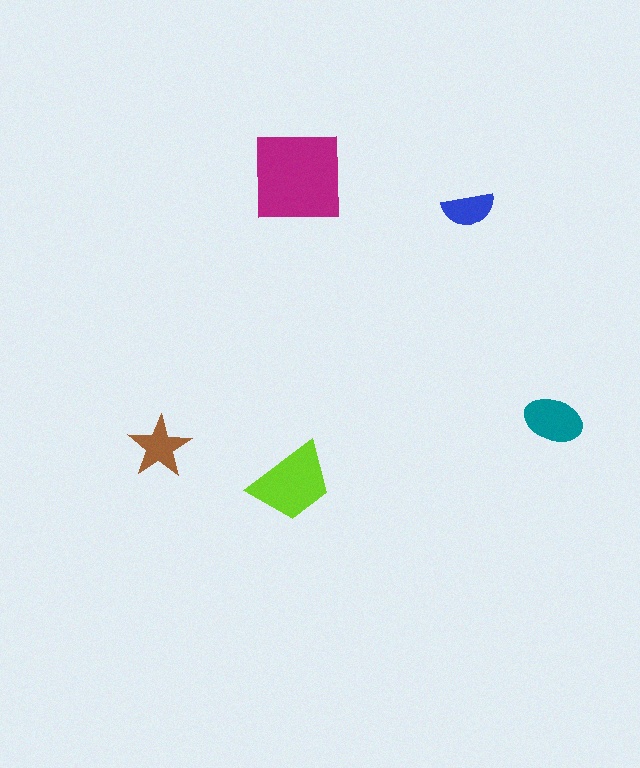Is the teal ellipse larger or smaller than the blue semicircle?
Larger.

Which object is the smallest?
The blue semicircle.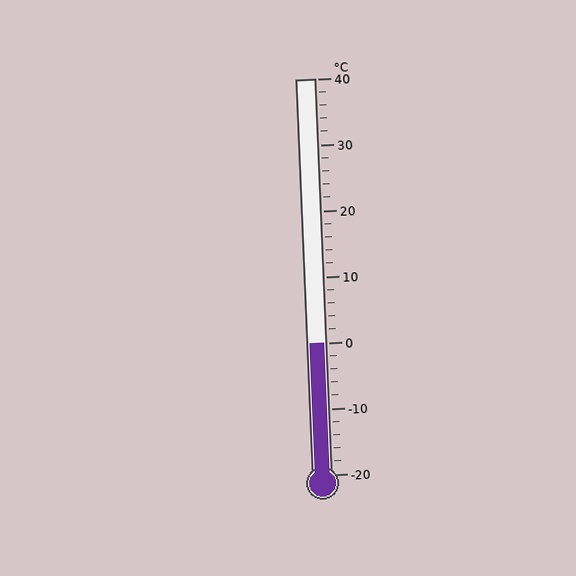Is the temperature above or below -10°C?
The temperature is above -10°C.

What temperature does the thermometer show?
The thermometer shows approximately 0°C.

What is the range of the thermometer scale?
The thermometer scale ranges from -20°C to 40°C.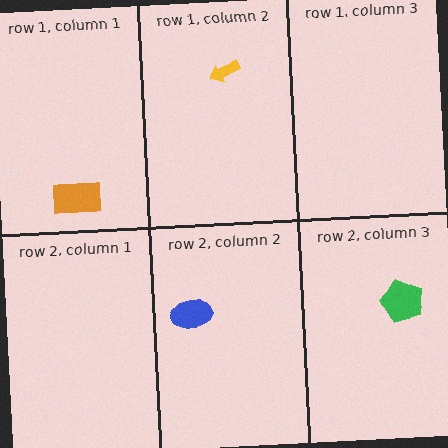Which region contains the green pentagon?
The row 2, column 3 region.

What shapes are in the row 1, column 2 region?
The yellow arrow.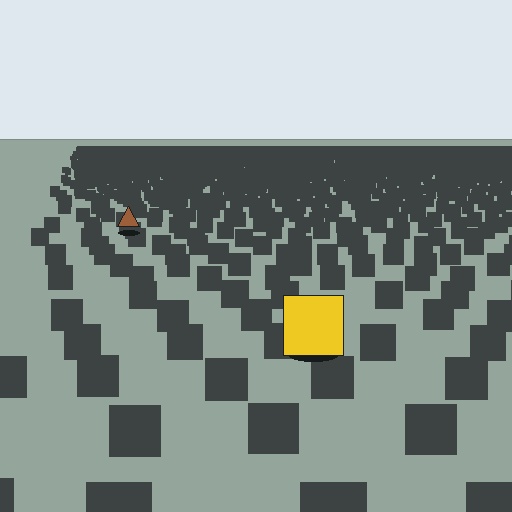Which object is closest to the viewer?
The yellow square is closest. The texture marks near it are larger and more spread out.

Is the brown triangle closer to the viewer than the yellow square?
No. The yellow square is closer — you can tell from the texture gradient: the ground texture is coarser near it.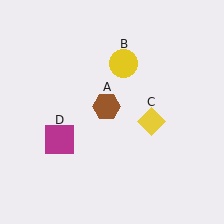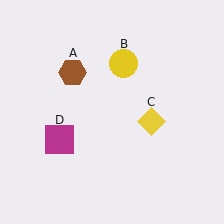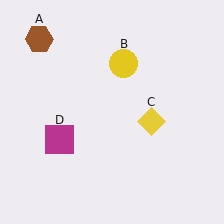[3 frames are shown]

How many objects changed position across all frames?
1 object changed position: brown hexagon (object A).